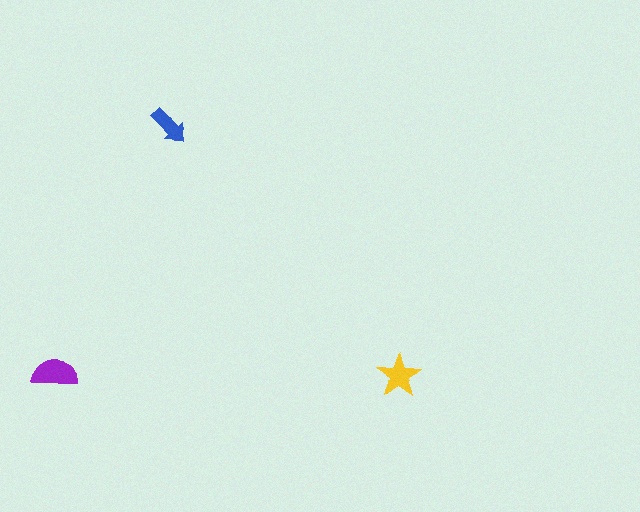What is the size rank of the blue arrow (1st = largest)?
3rd.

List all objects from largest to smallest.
The purple semicircle, the yellow star, the blue arrow.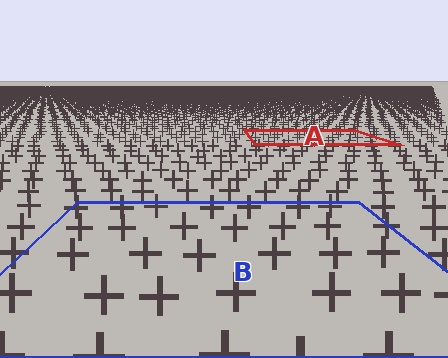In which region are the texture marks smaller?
The texture marks are smaller in region A, because it is farther away.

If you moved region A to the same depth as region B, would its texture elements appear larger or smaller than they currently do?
They would appear larger. At a closer depth, the same texture elements are projected at a bigger on-screen size.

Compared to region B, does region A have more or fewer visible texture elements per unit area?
Region A has more texture elements per unit area — they are packed more densely because it is farther away.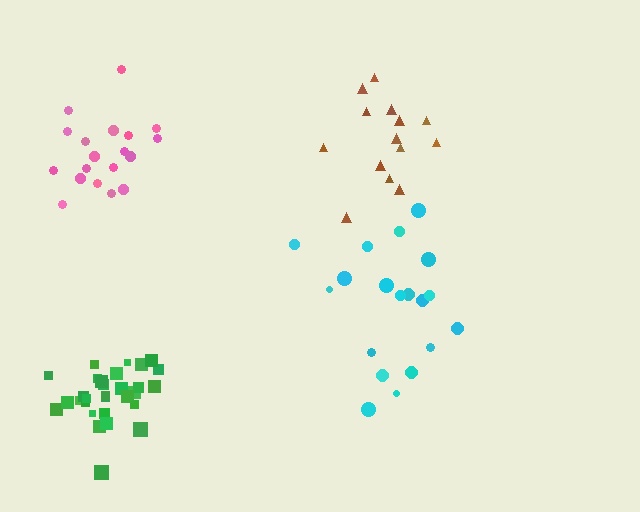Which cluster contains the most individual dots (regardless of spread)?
Green (32).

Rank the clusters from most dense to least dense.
green, pink, brown, cyan.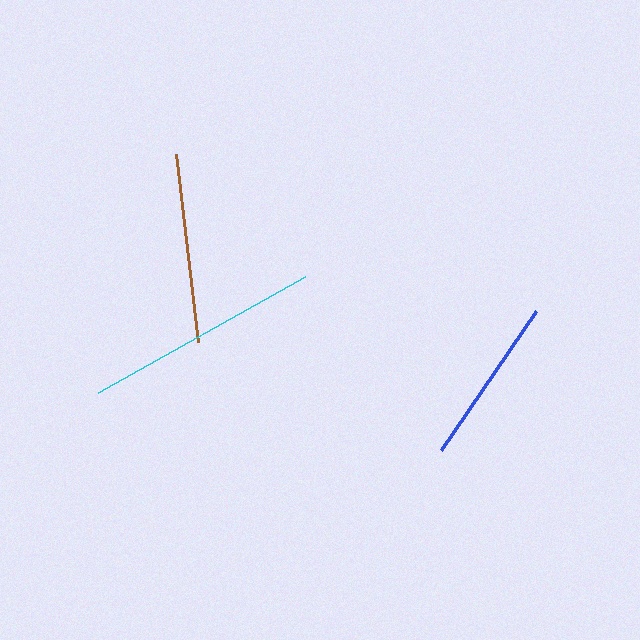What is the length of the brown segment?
The brown segment is approximately 189 pixels long.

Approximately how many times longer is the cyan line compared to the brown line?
The cyan line is approximately 1.3 times the length of the brown line.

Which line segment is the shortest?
The blue line is the shortest at approximately 169 pixels.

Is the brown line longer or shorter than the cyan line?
The cyan line is longer than the brown line.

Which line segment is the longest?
The cyan line is the longest at approximately 238 pixels.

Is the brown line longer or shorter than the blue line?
The brown line is longer than the blue line.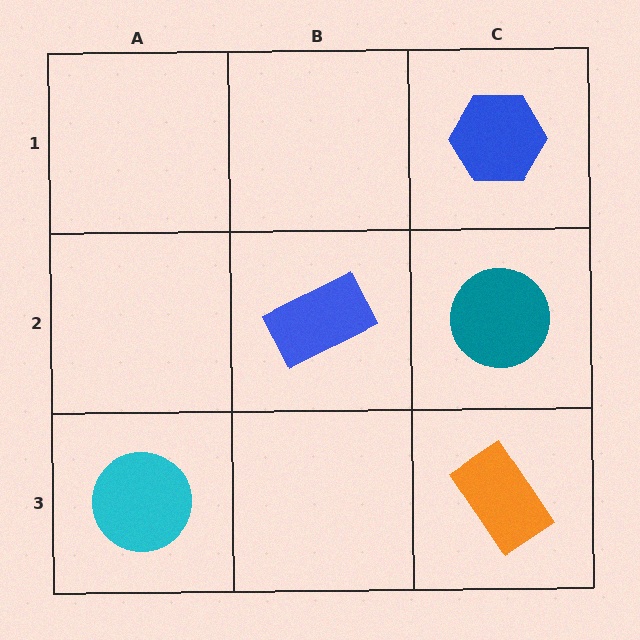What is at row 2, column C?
A teal circle.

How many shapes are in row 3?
2 shapes.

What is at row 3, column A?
A cyan circle.